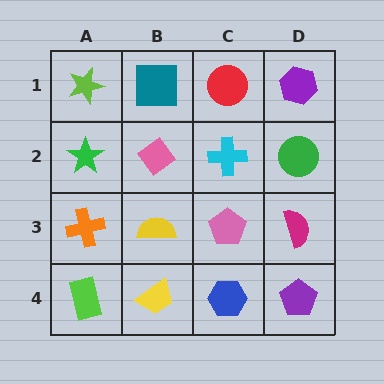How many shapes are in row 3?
4 shapes.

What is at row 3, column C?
A pink pentagon.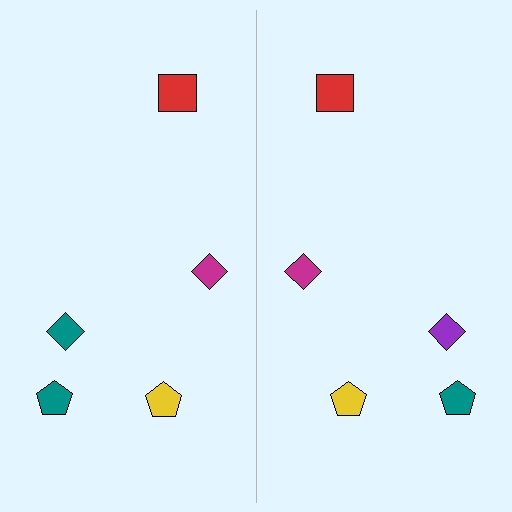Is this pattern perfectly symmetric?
No, the pattern is not perfectly symmetric. The purple diamond on the right side breaks the symmetry — its mirror counterpart is teal.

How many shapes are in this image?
There are 10 shapes in this image.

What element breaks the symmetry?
The purple diamond on the right side breaks the symmetry — its mirror counterpart is teal.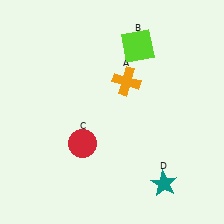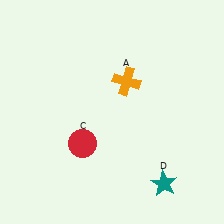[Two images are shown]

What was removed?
The lime square (B) was removed in Image 2.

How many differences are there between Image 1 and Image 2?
There is 1 difference between the two images.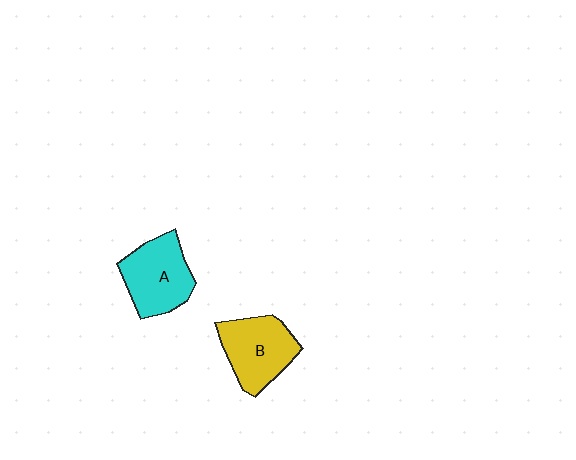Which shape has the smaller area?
Shape B (yellow).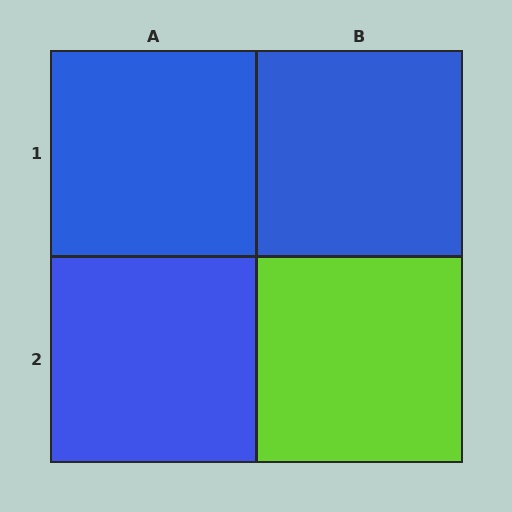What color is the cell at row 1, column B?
Blue.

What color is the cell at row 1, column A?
Blue.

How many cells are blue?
3 cells are blue.